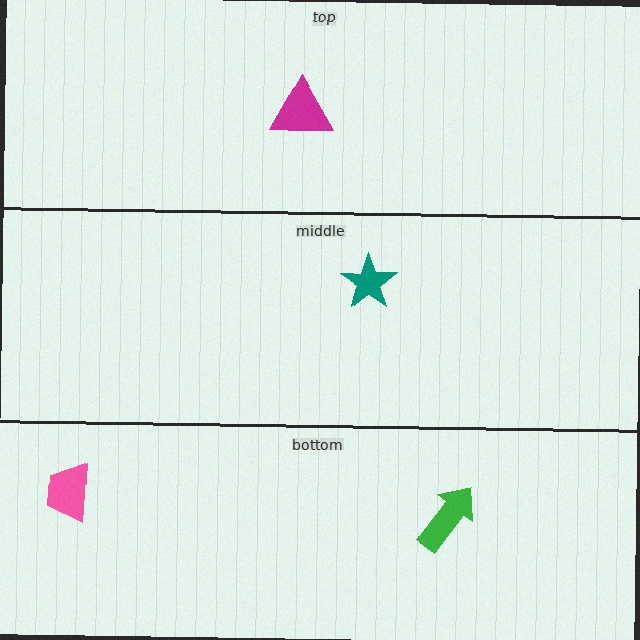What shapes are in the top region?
The magenta triangle.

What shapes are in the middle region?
The teal star.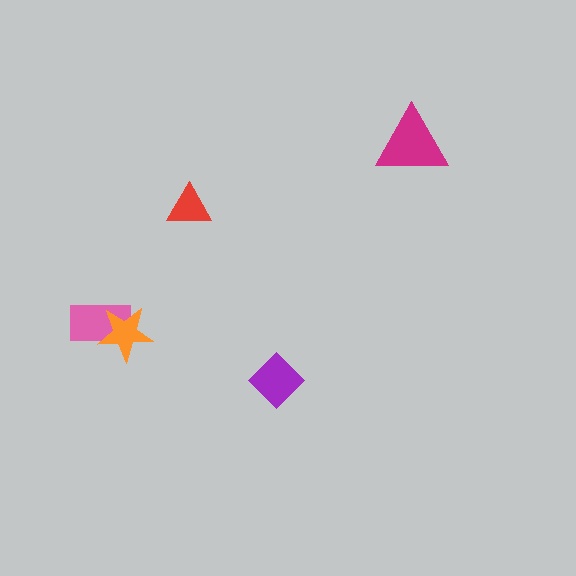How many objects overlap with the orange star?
1 object overlaps with the orange star.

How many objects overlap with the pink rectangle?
1 object overlaps with the pink rectangle.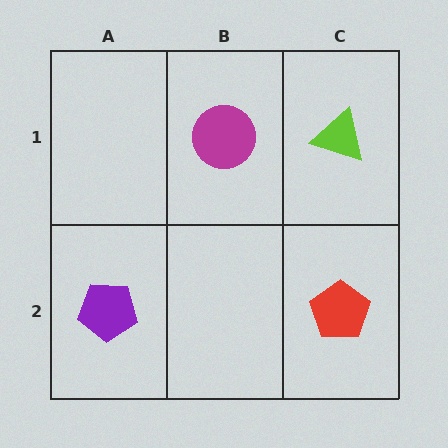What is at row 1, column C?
A lime triangle.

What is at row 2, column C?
A red pentagon.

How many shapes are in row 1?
2 shapes.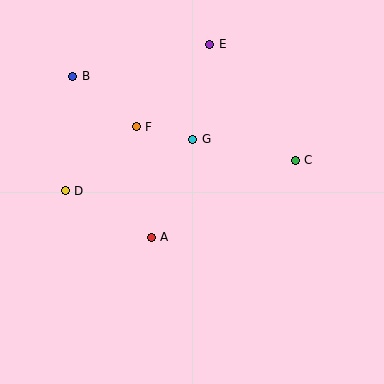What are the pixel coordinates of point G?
Point G is at (192, 139).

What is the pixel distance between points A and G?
The distance between A and G is 106 pixels.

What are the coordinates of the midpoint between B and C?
The midpoint between B and C is at (184, 118).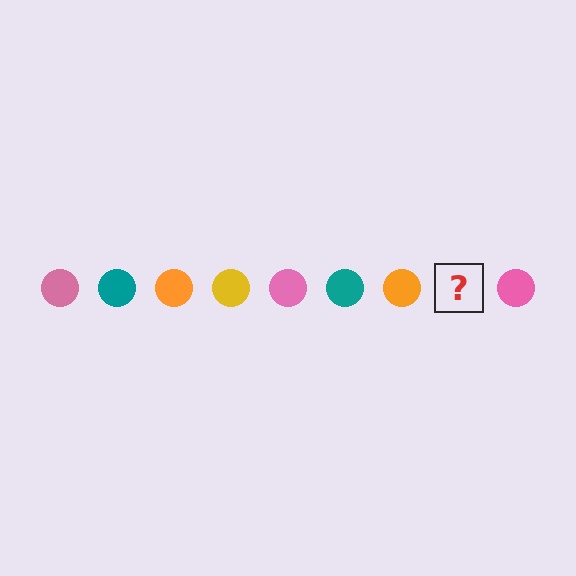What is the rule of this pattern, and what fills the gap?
The rule is that the pattern cycles through pink, teal, orange, yellow circles. The gap should be filled with a yellow circle.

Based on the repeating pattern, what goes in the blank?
The blank should be a yellow circle.